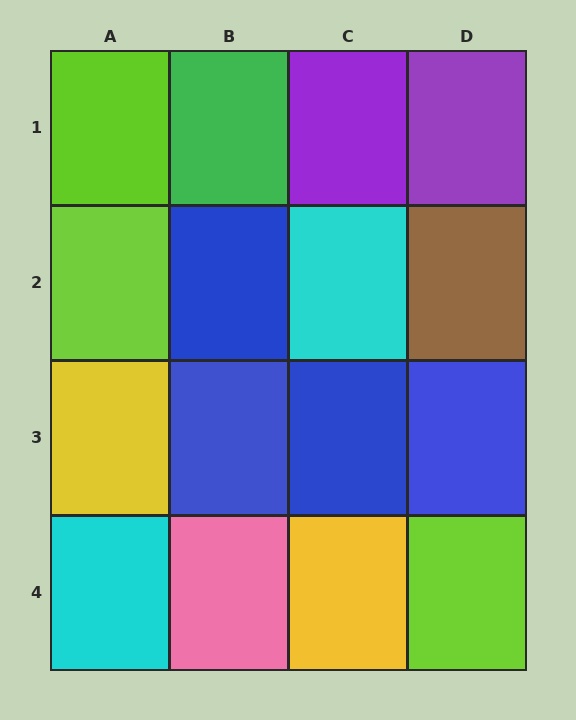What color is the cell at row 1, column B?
Green.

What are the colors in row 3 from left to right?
Yellow, blue, blue, blue.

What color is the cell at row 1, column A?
Lime.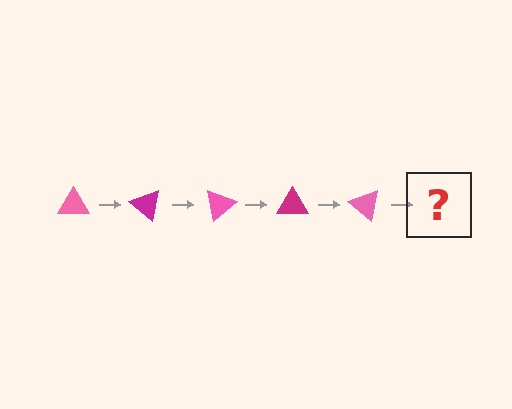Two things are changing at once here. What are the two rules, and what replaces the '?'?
The two rules are that it rotates 40 degrees each step and the color cycles through pink and magenta. The '?' should be a magenta triangle, rotated 200 degrees from the start.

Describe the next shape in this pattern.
It should be a magenta triangle, rotated 200 degrees from the start.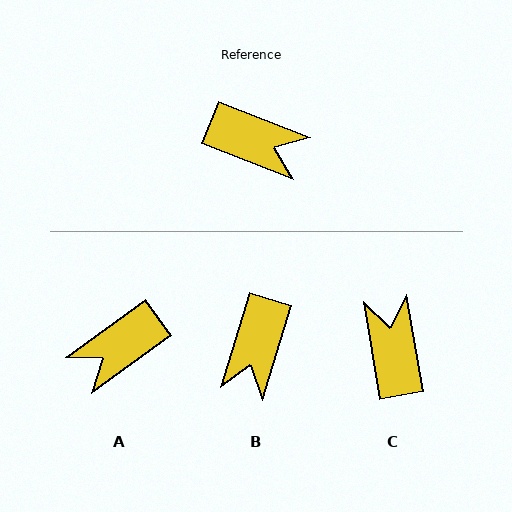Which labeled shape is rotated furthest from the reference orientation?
A, about 123 degrees away.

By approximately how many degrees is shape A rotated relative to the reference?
Approximately 123 degrees clockwise.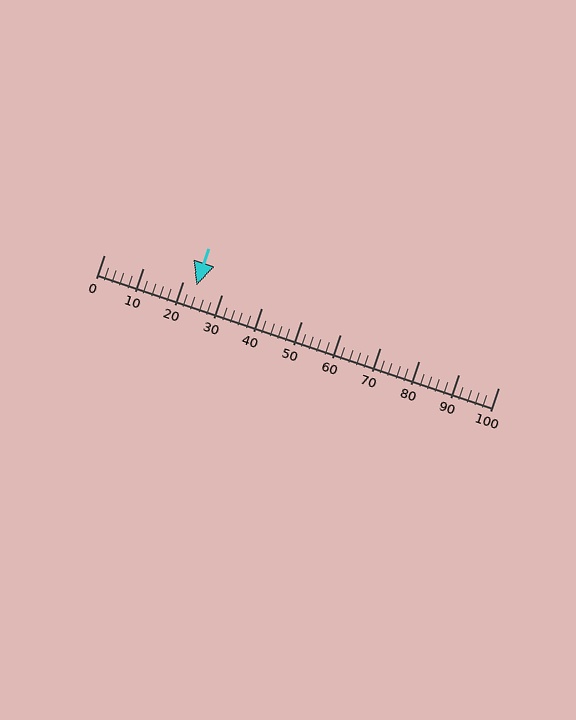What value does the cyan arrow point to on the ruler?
The cyan arrow points to approximately 24.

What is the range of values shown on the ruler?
The ruler shows values from 0 to 100.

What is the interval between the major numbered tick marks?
The major tick marks are spaced 10 units apart.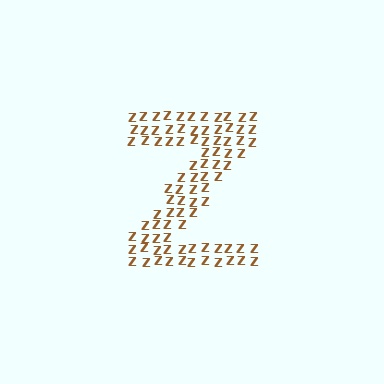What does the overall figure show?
The overall figure shows the letter Z.